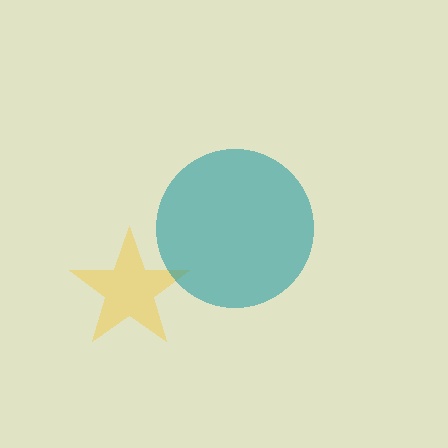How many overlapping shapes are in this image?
There are 2 overlapping shapes in the image.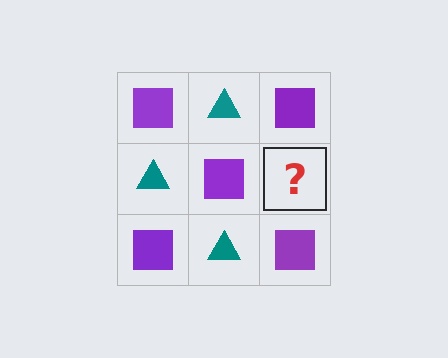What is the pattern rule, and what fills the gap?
The rule is that it alternates purple square and teal triangle in a checkerboard pattern. The gap should be filled with a teal triangle.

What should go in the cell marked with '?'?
The missing cell should contain a teal triangle.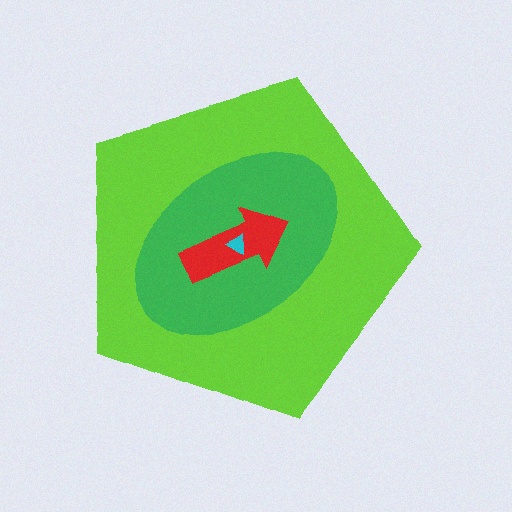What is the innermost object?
The cyan triangle.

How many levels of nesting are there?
4.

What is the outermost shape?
The lime pentagon.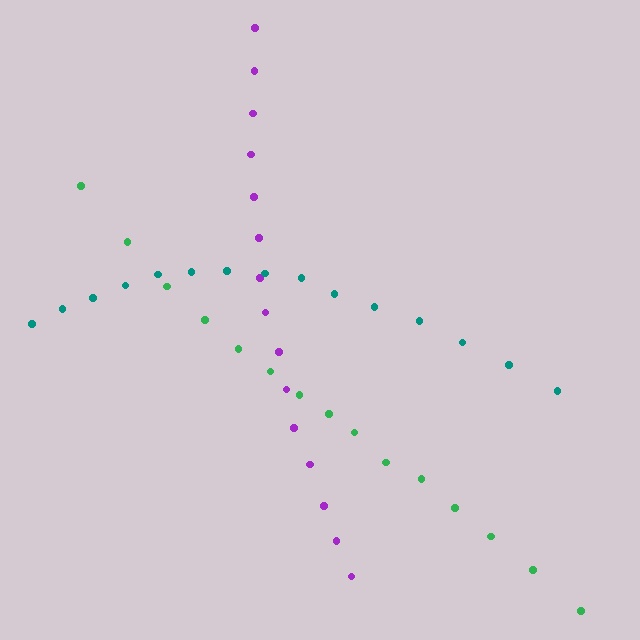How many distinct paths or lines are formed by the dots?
There are 3 distinct paths.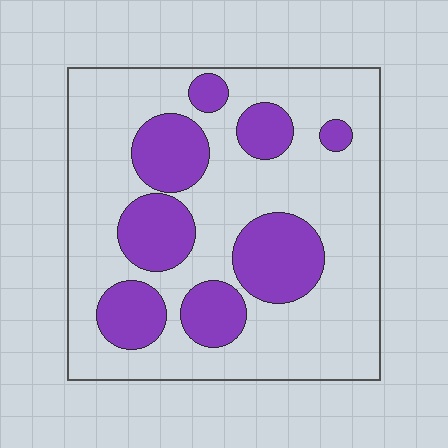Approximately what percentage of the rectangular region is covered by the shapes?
Approximately 30%.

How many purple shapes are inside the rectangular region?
8.